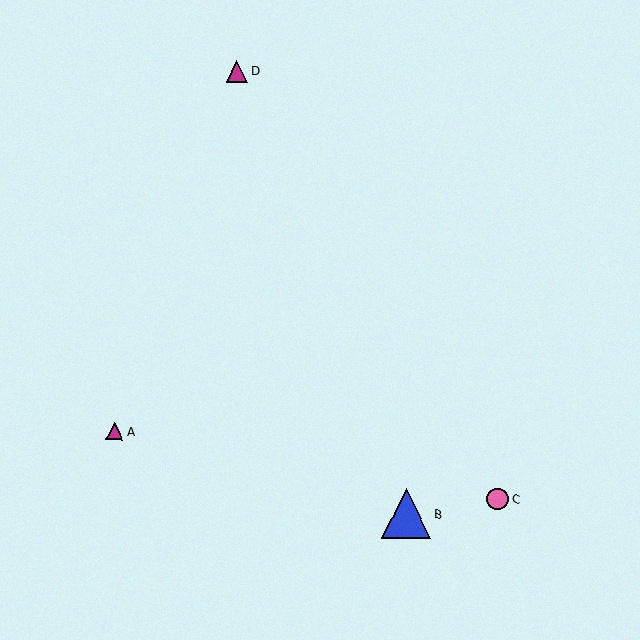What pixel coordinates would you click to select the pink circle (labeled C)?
Click at (497, 499) to select the pink circle C.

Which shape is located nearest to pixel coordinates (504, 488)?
The pink circle (labeled C) at (497, 499) is nearest to that location.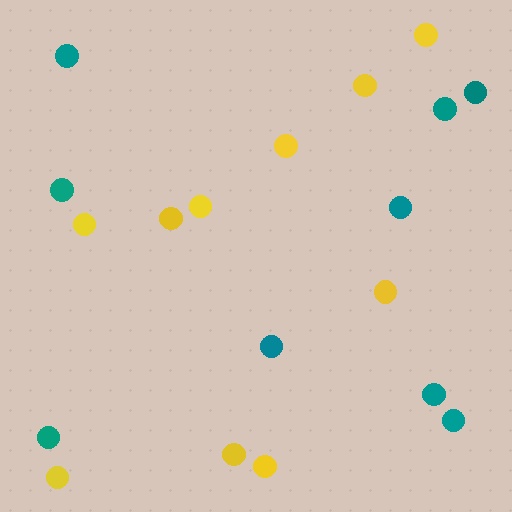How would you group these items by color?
There are 2 groups: one group of yellow circles (10) and one group of teal circles (9).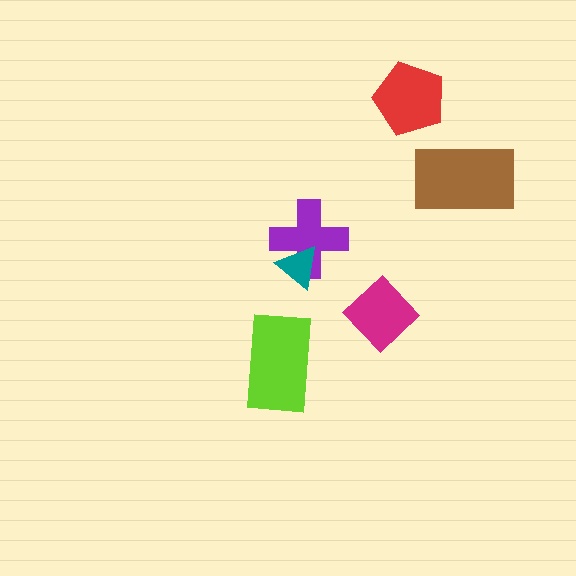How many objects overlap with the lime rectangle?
0 objects overlap with the lime rectangle.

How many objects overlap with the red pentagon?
0 objects overlap with the red pentagon.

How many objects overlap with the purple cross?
1 object overlaps with the purple cross.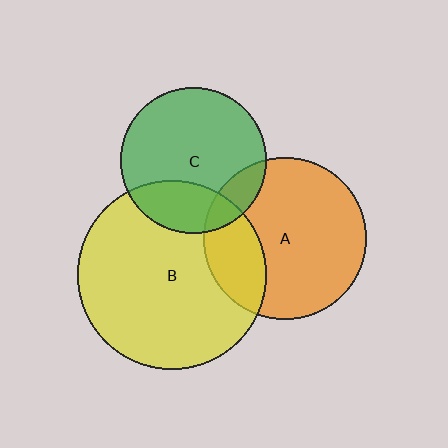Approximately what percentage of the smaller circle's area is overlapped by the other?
Approximately 25%.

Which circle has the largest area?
Circle B (yellow).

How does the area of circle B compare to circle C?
Approximately 1.7 times.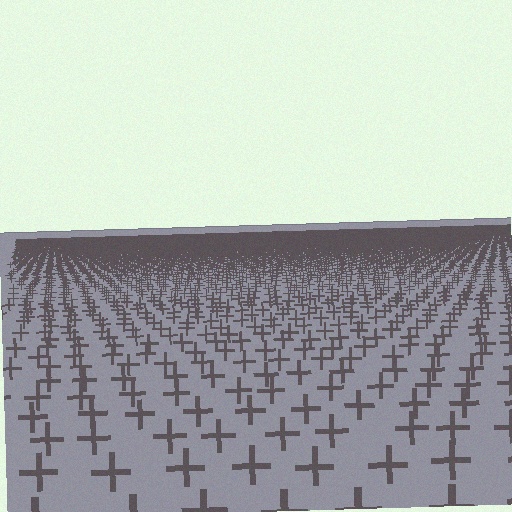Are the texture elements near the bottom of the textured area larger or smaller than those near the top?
Larger. Near the bottom, elements are closer to the viewer and appear at a bigger on-screen size.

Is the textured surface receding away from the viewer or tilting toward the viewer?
The surface is receding away from the viewer. Texture elements get smaller and denser toward the top.